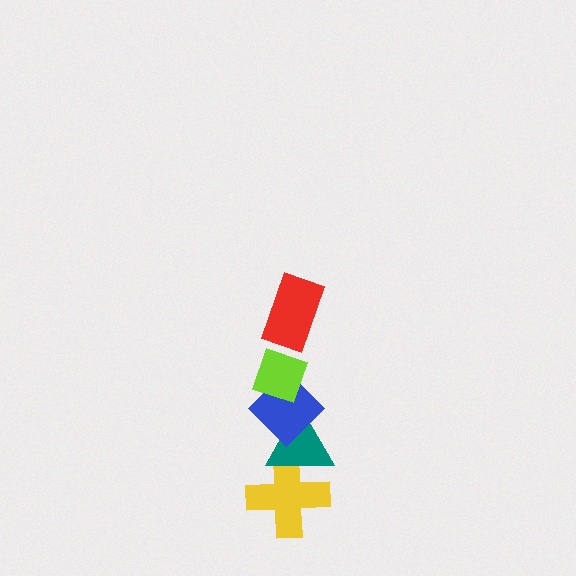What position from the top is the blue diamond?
The blue diamond is 3rd from the top.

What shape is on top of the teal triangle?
The blue diamond is on top of the teal triangle.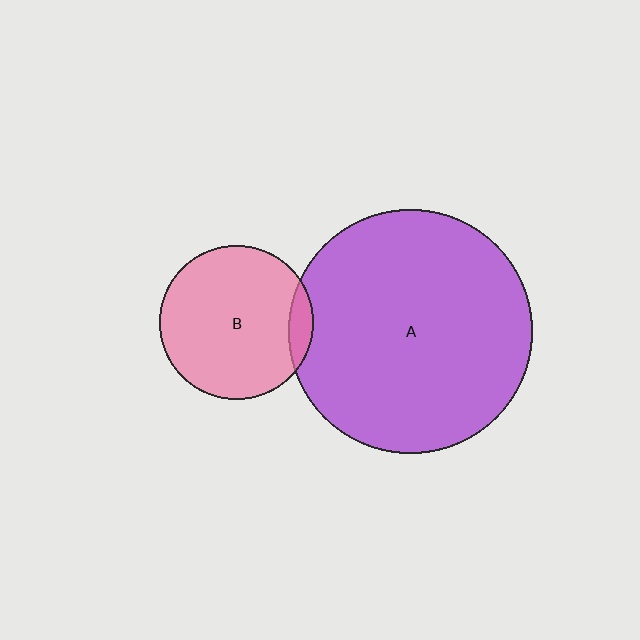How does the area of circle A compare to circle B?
Approximately 2.5 times.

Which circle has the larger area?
Circle A (purple).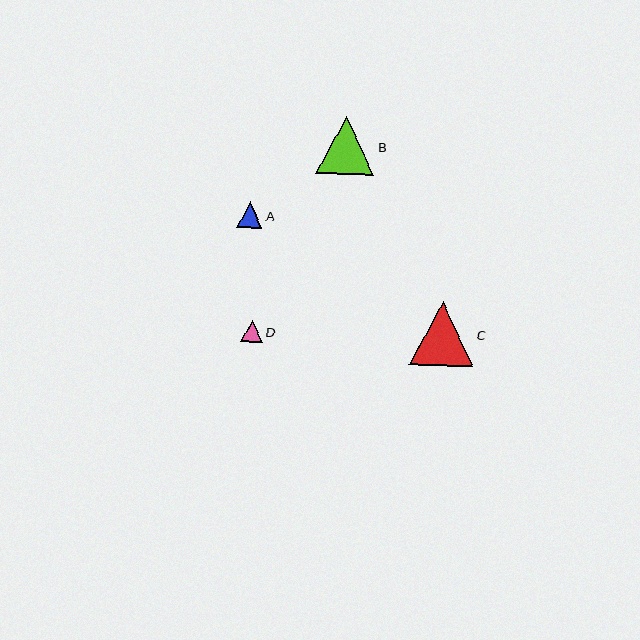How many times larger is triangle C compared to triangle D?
Triangle C is approximately 3.0 times the size of triangle D.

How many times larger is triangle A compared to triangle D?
Triangle A is approximately 1.2 times the size of triangle D.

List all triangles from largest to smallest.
From largest to smallest: C, B, A, D.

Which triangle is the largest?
Triangle C is the largest with a size of approximately 63 pixels.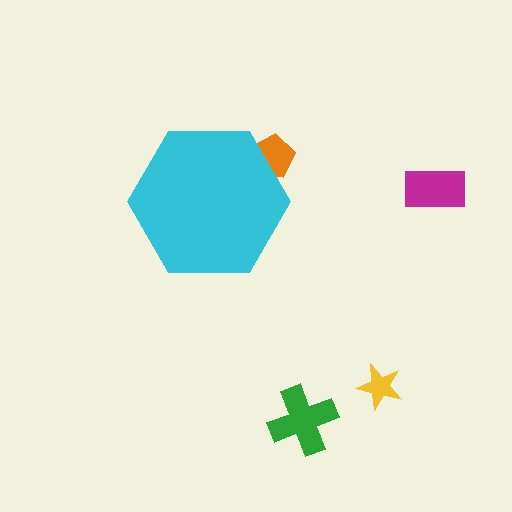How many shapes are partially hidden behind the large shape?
1 shape is partially hidden.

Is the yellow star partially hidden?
No, the yellow star is fully visible.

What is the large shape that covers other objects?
A cyan hexagon.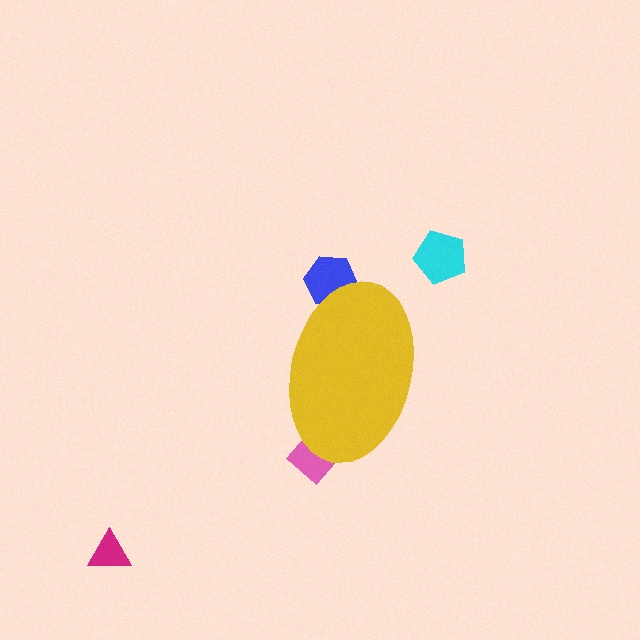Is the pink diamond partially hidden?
Yes, the pink diamond is partially hidden behind the yellow ellipse.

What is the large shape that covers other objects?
A yellow ellipse.